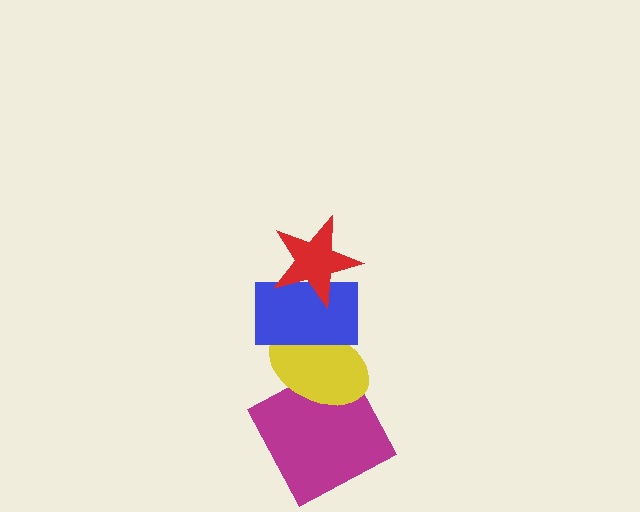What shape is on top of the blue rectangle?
The red star is on top of the blue rectangle.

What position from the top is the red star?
The red star is 1st from the top.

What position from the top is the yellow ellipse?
The yellow ellipse is 3rd from the top.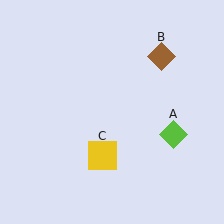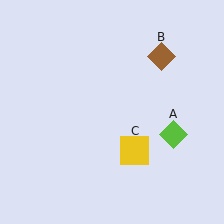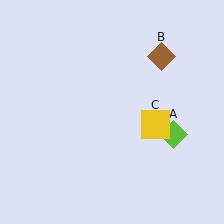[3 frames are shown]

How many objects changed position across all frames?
1 object changed position: yellow square (object C).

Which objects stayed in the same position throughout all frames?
Lime diamond (object A) and brown diamond (object B) remained stationary.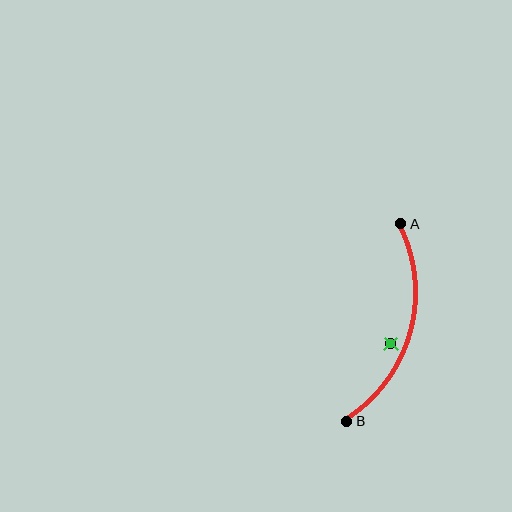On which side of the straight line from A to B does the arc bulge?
The arc bulges to the right of the straight line connecting A and B.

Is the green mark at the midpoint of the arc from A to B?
No — the green mark does not lie on the arc at all. It sits slightly inside the curve.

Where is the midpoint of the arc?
The arc midpoint is the point on the curve farthest from the straight line joining A and B. It sits to the right of that line.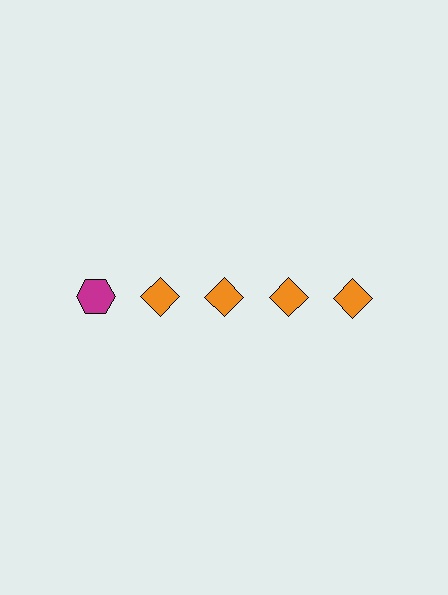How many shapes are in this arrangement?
There are 5 shapes arranged in a grid pattern.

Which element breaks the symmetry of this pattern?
The magenta hexagon in the top row, leftmost column breaks the symmetry. All other shapes are orange diamonds.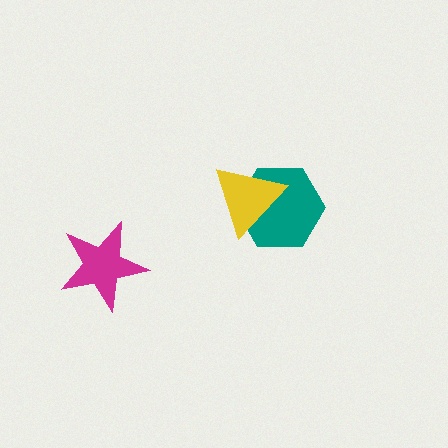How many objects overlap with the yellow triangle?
1 object overlaps with the yellow triangle.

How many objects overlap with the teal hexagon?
1 object overlaps with the teal hexagon.